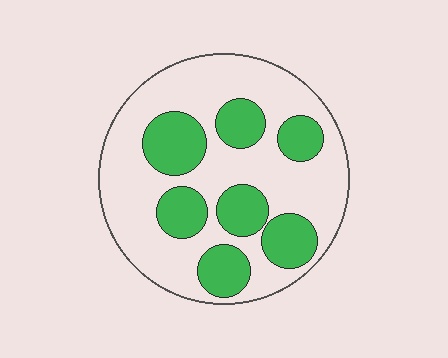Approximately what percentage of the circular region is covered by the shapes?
Approximately 35%.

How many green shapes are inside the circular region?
7.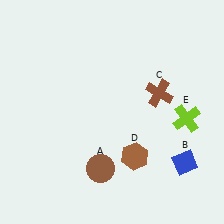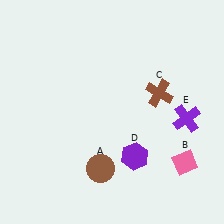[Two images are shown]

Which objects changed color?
B changed from blue to pink. D changed from brown to purple. E changed from lime to purple.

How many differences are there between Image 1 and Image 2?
There are 3 differences between the two images.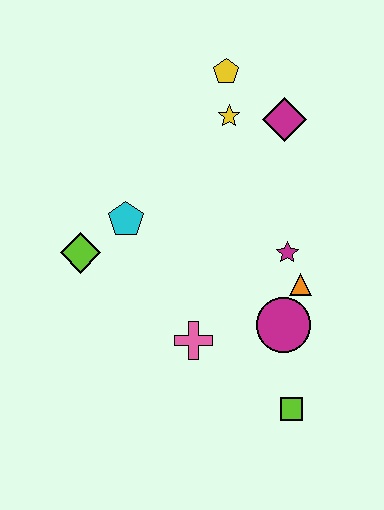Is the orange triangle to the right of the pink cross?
Yes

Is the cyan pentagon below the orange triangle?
No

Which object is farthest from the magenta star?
The lime diamond is farthest from the magenta star.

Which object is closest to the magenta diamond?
The yellow star is closest to the magenta diamond.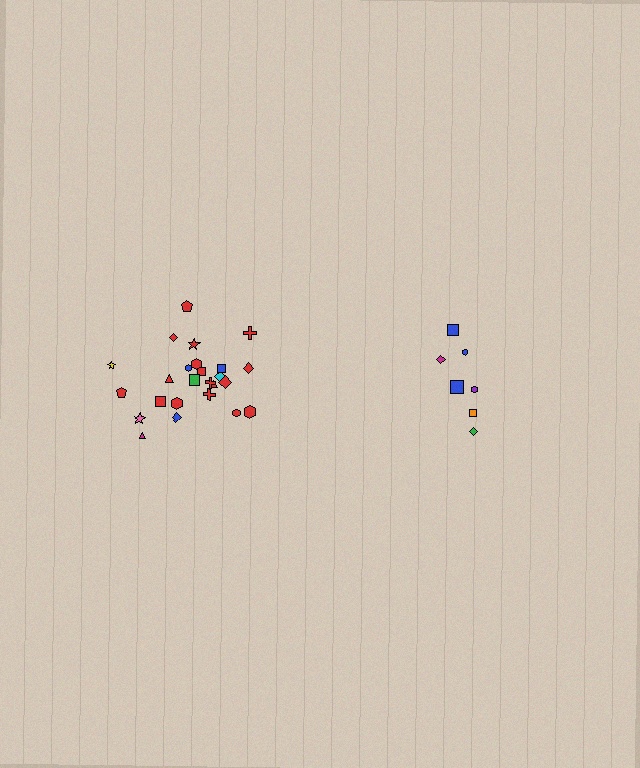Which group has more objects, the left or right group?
The left group.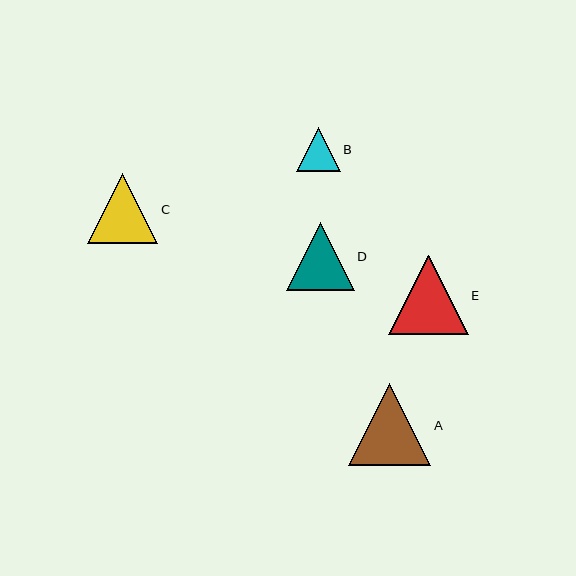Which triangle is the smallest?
Triangle B is the smallest with a size of approximately 44 pixels.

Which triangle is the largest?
Triangle A is the largest with a size of approximately 82 pixels.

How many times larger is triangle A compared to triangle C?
Triangle A is approximately 1.2 times the size of triangle C.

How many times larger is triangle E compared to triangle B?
Triangle E is approximately 1.8 times the size of triangle B.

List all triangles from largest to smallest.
From largest to smallest: A, E, C, D, B.